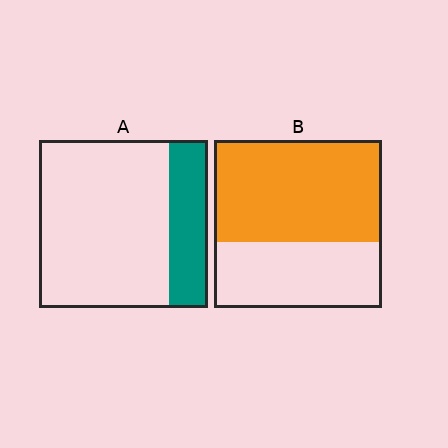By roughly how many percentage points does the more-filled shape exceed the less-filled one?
By roughly 40 percentage points (B over A).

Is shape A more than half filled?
No.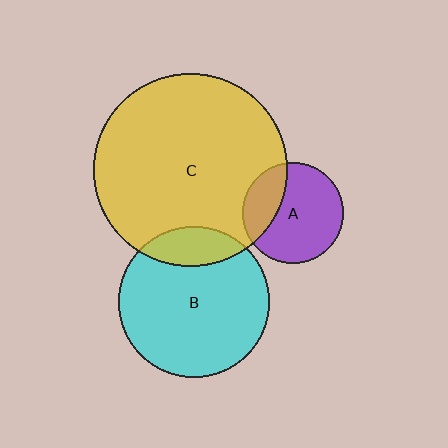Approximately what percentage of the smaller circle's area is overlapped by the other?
Approximately 15%.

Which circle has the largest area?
Circle C (yellow).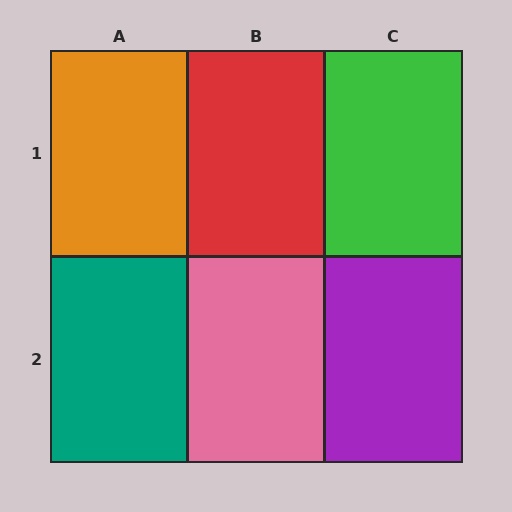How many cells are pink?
1 cell is pink.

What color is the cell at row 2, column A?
Teal.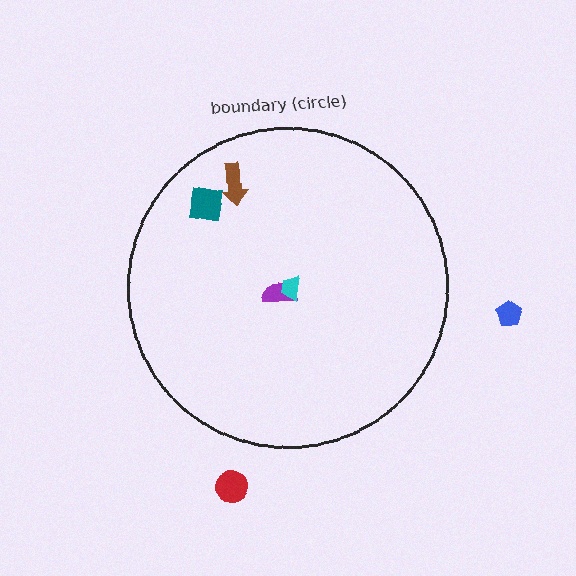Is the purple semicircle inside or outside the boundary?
Inside.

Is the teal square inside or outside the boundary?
Inside.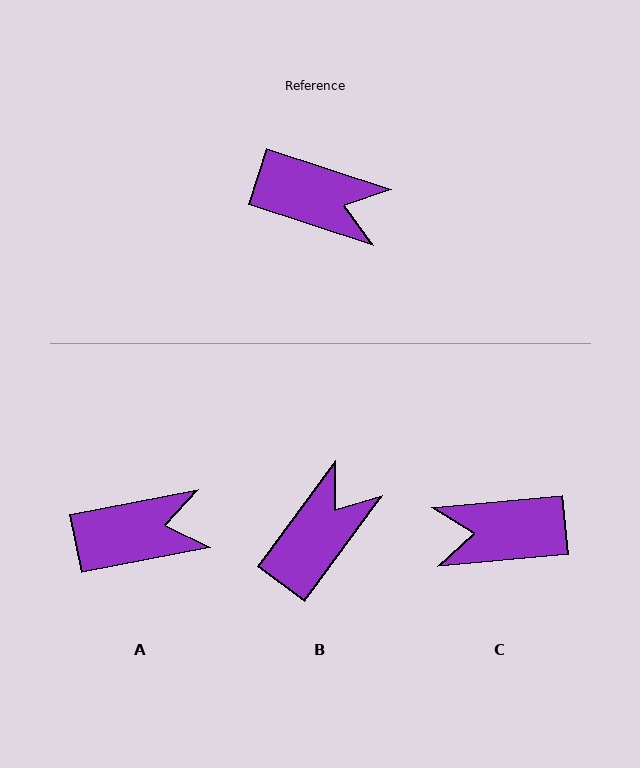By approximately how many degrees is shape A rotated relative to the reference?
Approximately 29 degrees counter-clockwise.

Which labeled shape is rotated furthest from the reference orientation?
C, about 157 degrees away.